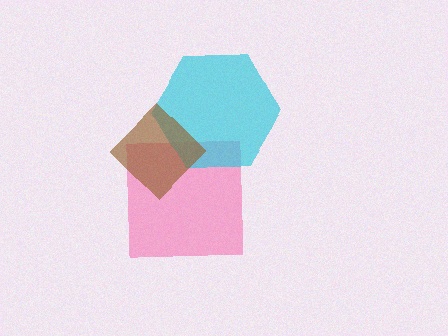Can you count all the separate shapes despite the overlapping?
Yes, there are 3 separate shapes.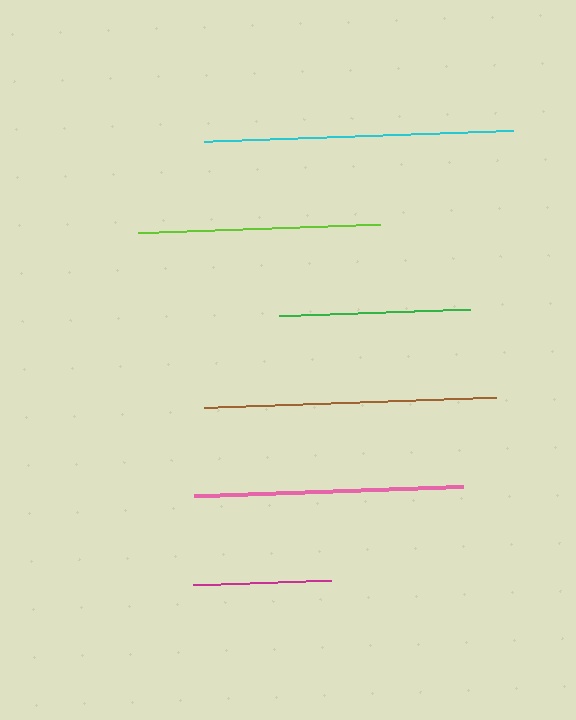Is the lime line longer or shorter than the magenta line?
The lime line is longer than the magenta line.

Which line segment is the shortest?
The magenta line is the shortest at approximately 138 pixels.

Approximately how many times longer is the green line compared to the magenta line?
The green line is approximately 1.4 times the length of the magenta line.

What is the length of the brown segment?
The brown segment is approximately 293 pixels long.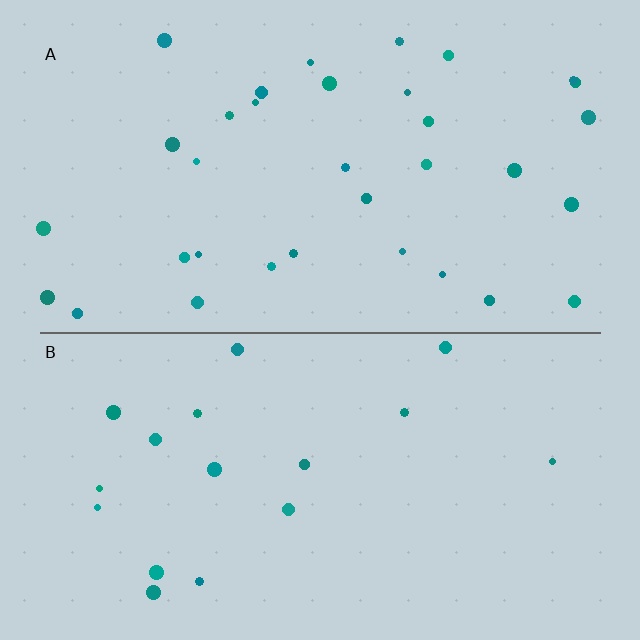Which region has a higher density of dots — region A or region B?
A (the top).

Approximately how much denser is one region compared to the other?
Approximately 2.0× — region A over region B.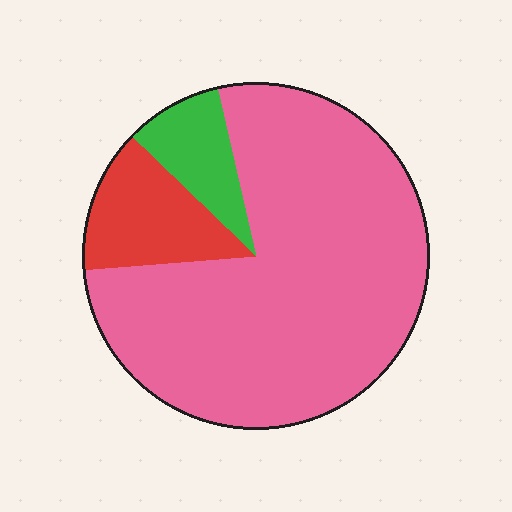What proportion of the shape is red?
Red covers around 15% of the shape.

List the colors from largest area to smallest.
From largest to smallest: pink, red, green.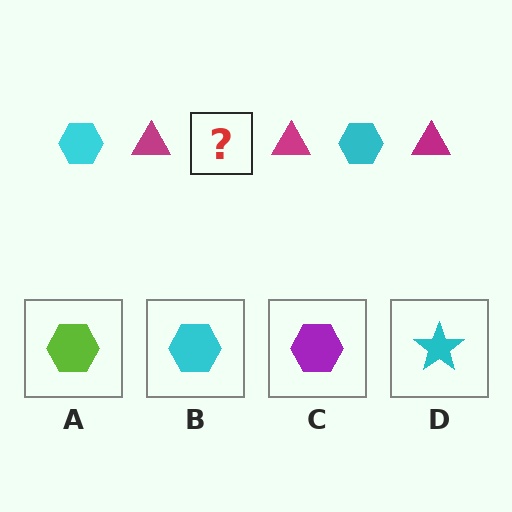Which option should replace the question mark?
Option B.